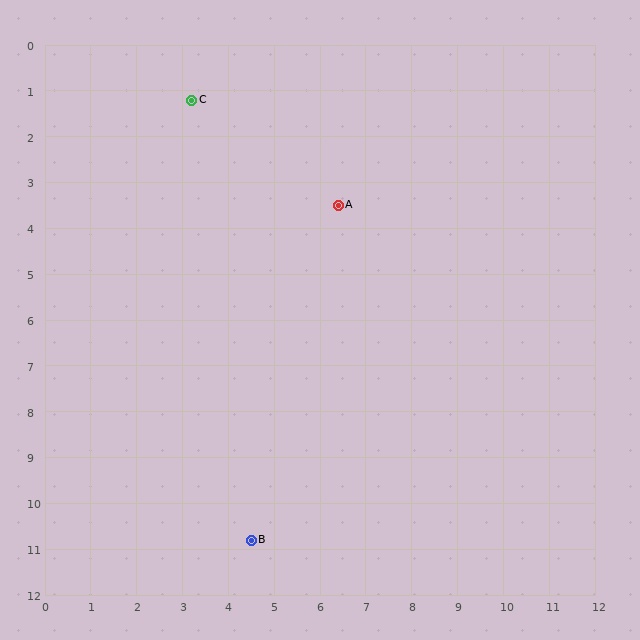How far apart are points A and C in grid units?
Points A and C are about 3.9 grid units apart.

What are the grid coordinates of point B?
Point B is at approximately (4.5, 10.8).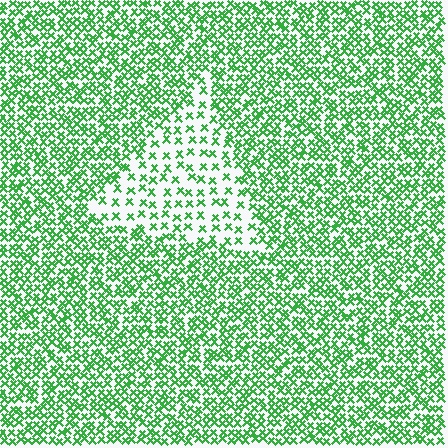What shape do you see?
I see a triangle.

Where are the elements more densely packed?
The elements are more densely packed outside the triangle boundary.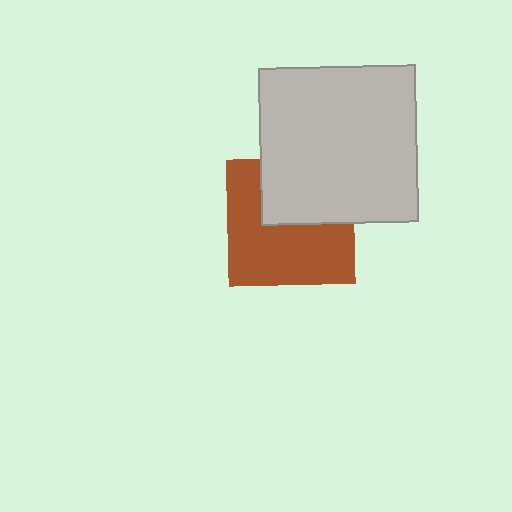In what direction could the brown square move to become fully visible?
The brown square could move down. That would shift it out from behind the light gray square entirely.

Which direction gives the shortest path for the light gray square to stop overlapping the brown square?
Moving up gives the shortest separation.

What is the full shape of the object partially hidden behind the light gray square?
The partially hidden object is a brown square.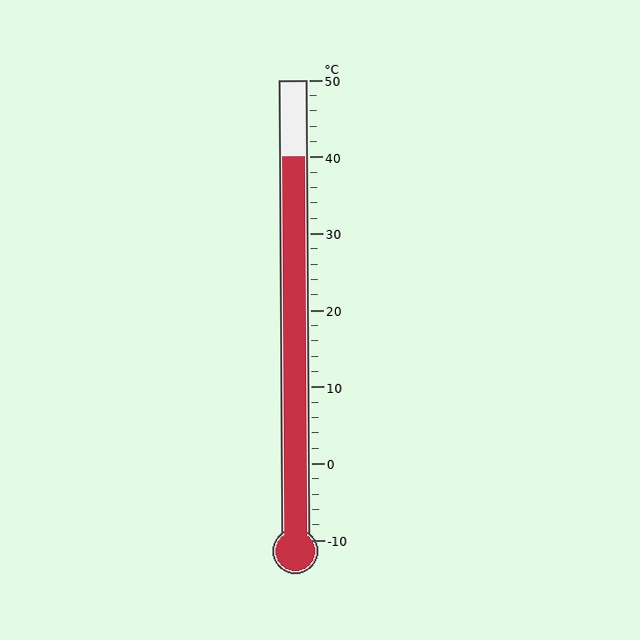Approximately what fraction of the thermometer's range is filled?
The thermometer is filled to approximately 85% of its range.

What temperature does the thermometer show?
The thermometer shows approximately 40°C.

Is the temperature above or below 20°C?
The temperature is above 20°C.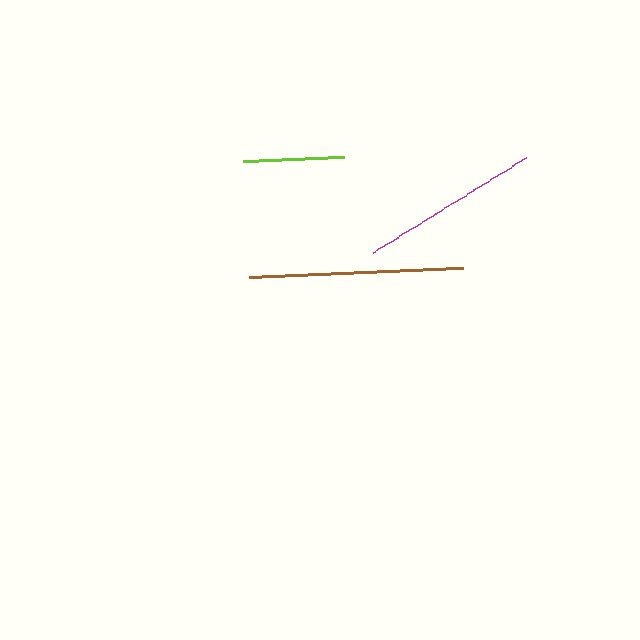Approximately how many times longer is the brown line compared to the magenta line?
The brown line is approximately 1.2 times the length of the magenta line.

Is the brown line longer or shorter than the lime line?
The brown line is longer than the lime line.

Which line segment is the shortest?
The lime line is the shortest at approximately 101 pixels.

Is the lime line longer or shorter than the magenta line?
The magenta line is longer than the lime line.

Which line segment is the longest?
The brown line is the longest at approximately 214 pixels.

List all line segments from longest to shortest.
From longest to shortest: brown, magenta, lime.